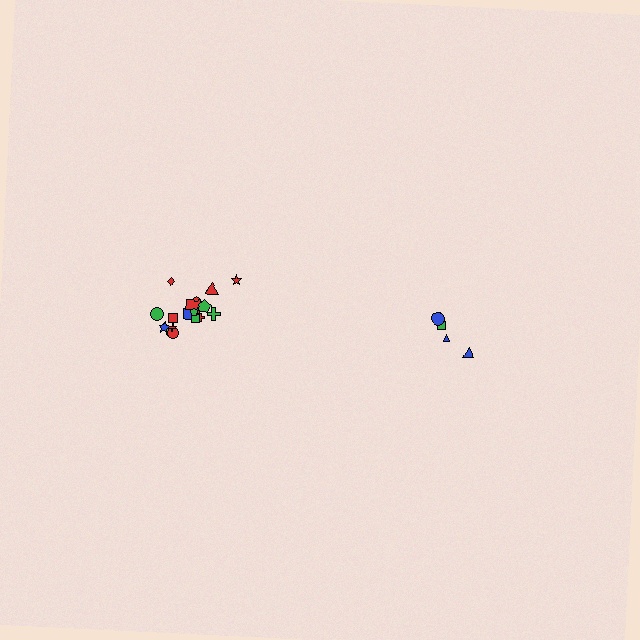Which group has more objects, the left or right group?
The left group.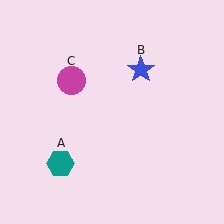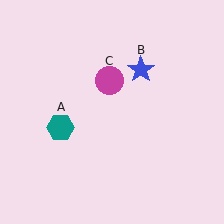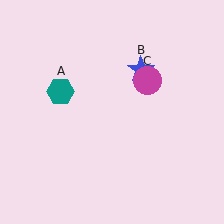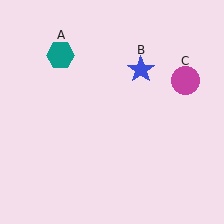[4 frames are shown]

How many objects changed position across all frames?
2 objects changed position: teal hexagon (object A), magenta circle (object C).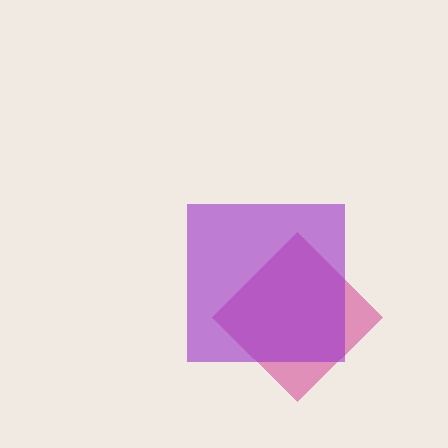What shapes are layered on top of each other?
The layered shapes are: a magenta diamond, a purple square.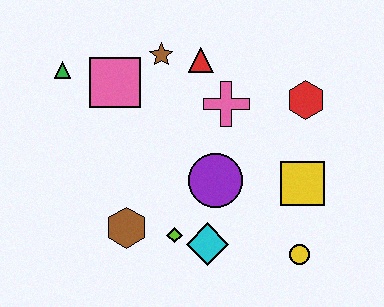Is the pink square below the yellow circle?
No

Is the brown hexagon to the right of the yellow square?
No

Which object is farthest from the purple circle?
The green triangle is farthest from the purple circle.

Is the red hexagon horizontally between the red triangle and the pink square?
No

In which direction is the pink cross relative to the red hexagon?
The pink cross is to the left of the red hexagon.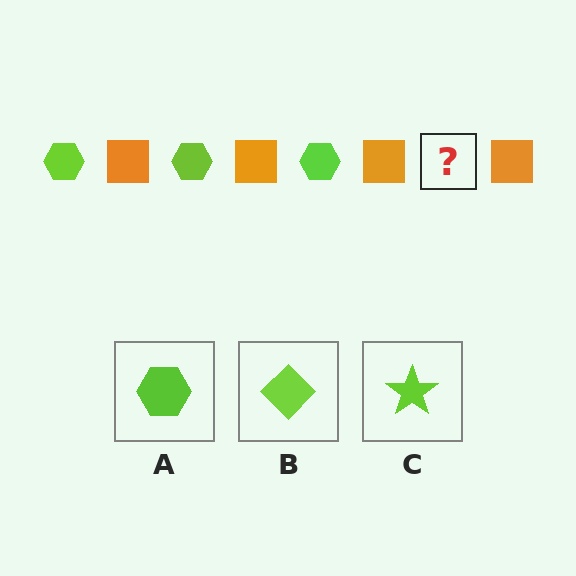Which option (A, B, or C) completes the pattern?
A.